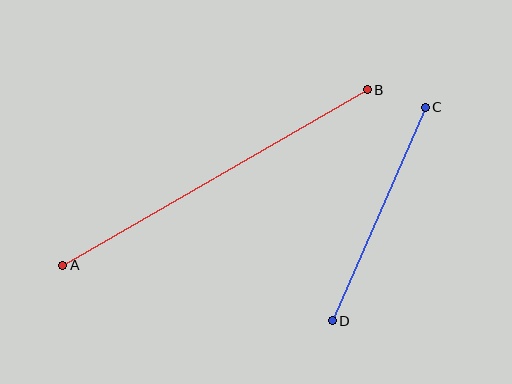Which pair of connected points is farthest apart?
Points A and B are farthest apart.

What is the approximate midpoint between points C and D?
The midpoint is at approximately (379, 214) pixels.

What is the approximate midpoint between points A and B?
The midpoint is at approximately (215, 177) pixels.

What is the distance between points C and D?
The distance is approximately 233 pixels.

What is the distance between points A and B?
The distance is approximately 352 pixels.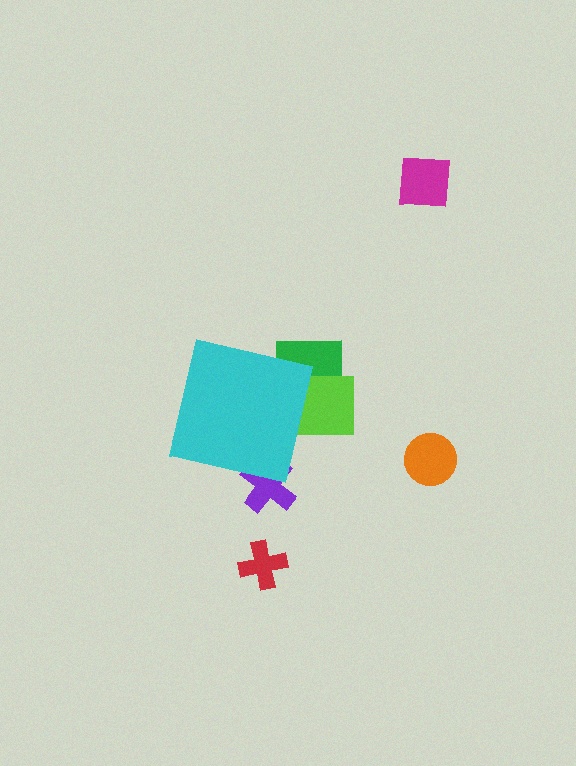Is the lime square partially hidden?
Yes, the lime square is partially hidden behind the cyan square.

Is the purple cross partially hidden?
Yes, the purple cross is partially hidden behind the cyan square.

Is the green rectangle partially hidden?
Yes, the green rectangle is partially hidden behind the cyan square.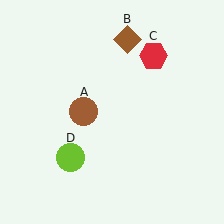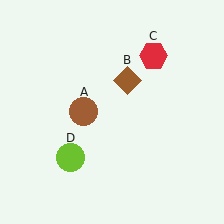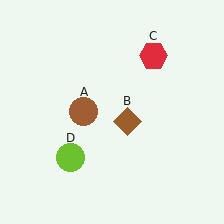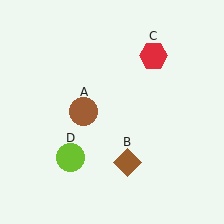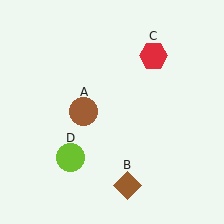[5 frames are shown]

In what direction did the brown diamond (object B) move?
The brown diamond (object B) moved down.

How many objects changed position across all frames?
1 object changed position: brown diamond (object B).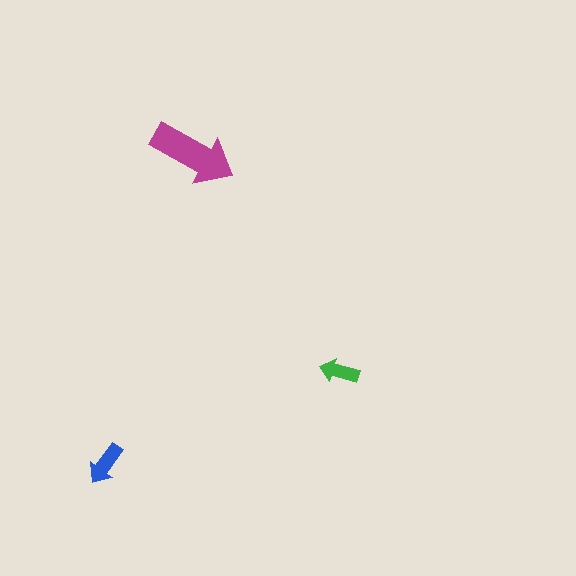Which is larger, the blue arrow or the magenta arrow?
The magenta one.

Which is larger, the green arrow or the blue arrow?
The blue one.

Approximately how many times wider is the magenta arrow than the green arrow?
About 2 times wider.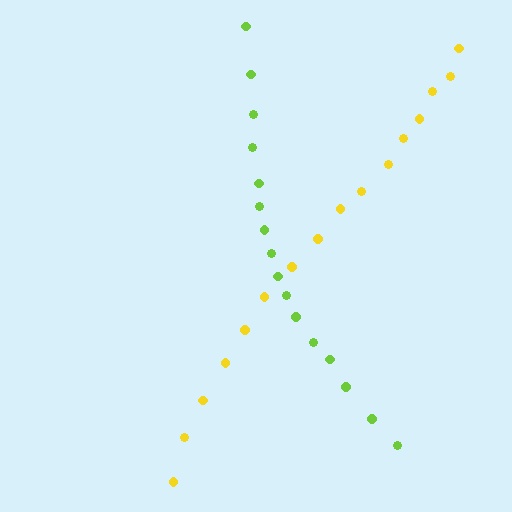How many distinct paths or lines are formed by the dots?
There are 2 distinct paths.